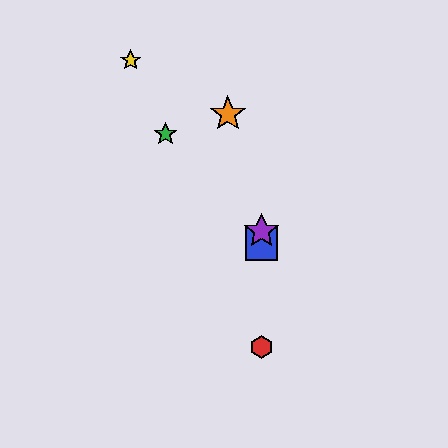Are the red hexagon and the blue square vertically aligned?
Yes, both are at x≈261.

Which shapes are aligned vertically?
The red hexagon, the blue square, the purple star are aligned vertically.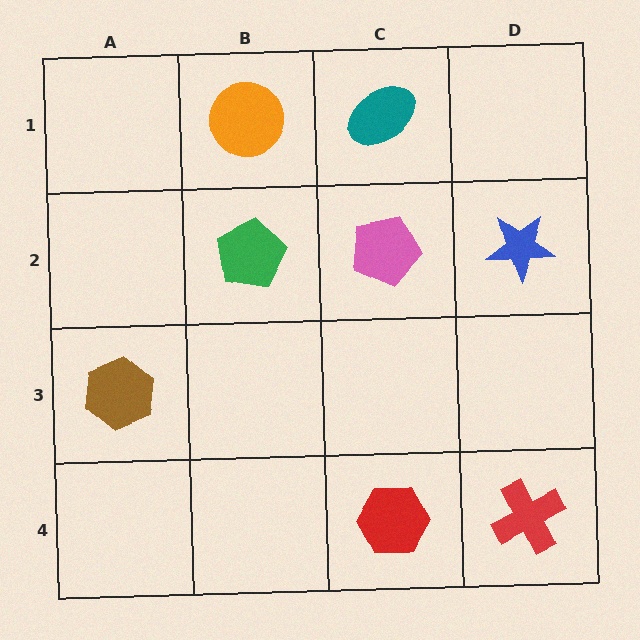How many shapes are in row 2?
3 shapes.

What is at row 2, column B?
A green pentagon.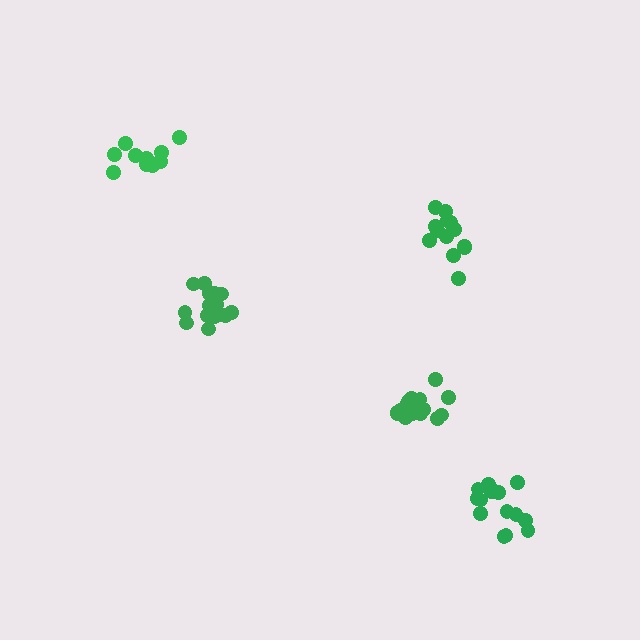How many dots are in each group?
Group 1: 17 dots, Group 2: 17 dots, Group 3: 13 dots, Group 4: 12 dots, Group 5: 15 dots (74 total).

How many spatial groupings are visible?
There are 5 spatial groupings.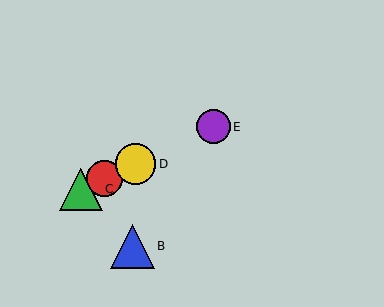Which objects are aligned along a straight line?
Objects A, C, D, E are aligned along a straight line.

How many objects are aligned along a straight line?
4 objects (A, C, D, E) are aligned along a straight line.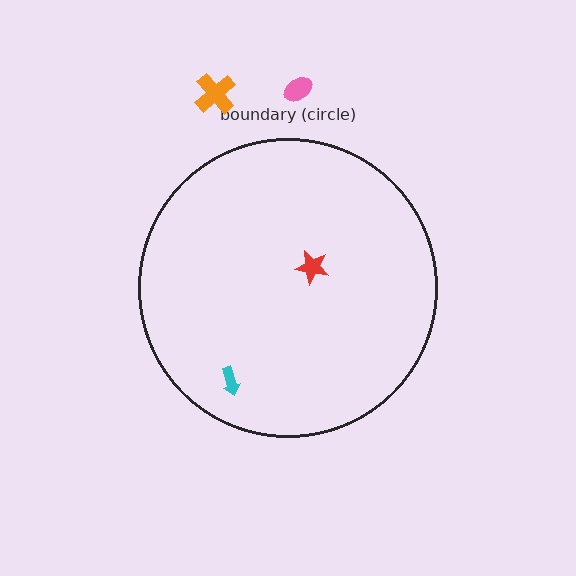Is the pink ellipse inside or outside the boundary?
Outside.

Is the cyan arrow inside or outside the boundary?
Inside.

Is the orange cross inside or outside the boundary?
Outside.